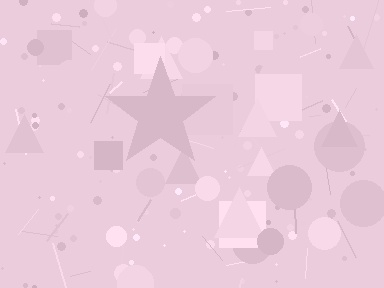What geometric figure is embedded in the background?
A star is embedded in the background.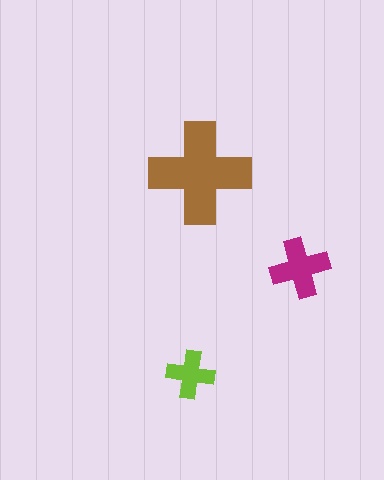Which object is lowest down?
The lime cross is bottommost.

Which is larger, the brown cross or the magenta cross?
The brown one.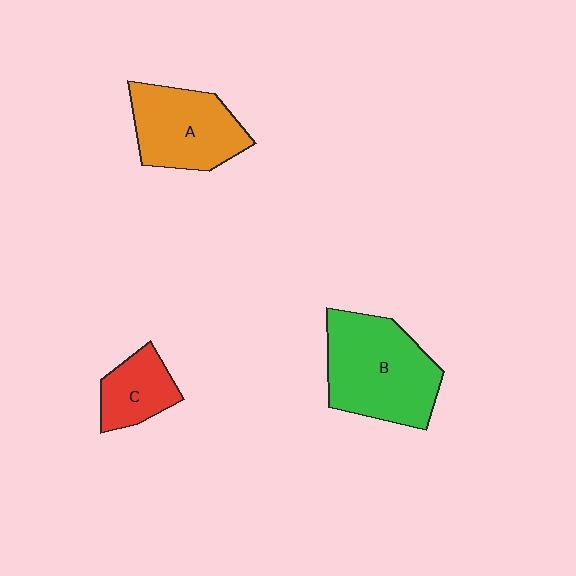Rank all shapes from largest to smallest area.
From largest to smallest: B (green), A (orange), C (red).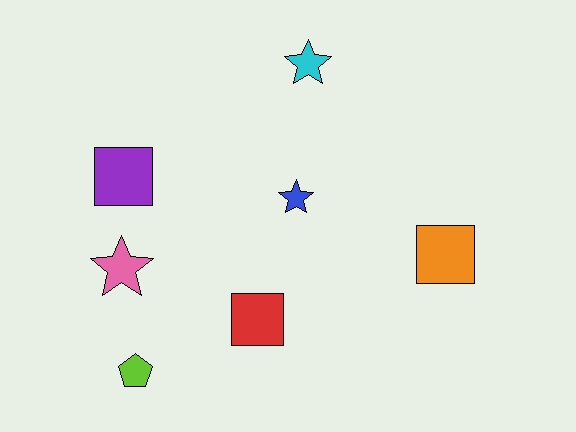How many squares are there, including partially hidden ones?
There are 3 squares.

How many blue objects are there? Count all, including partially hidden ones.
There is 1 blue object.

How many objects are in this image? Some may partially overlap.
There are 7 objects.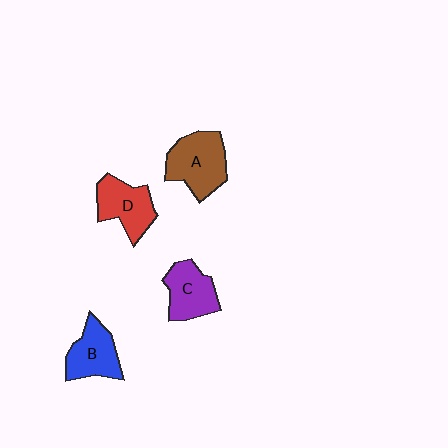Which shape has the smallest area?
Shape B (blue).